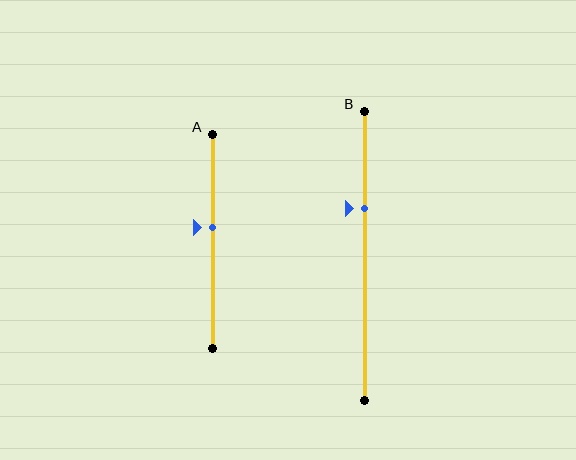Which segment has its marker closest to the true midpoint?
Segment A has its marker closest to the true midpoint.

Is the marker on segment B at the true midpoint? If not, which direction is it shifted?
No, the marker on segment B is shifted upward by about 16% of the segment length.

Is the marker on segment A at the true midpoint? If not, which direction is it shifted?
No, the marker on segment A is shifted upward by about 7% of the segment length.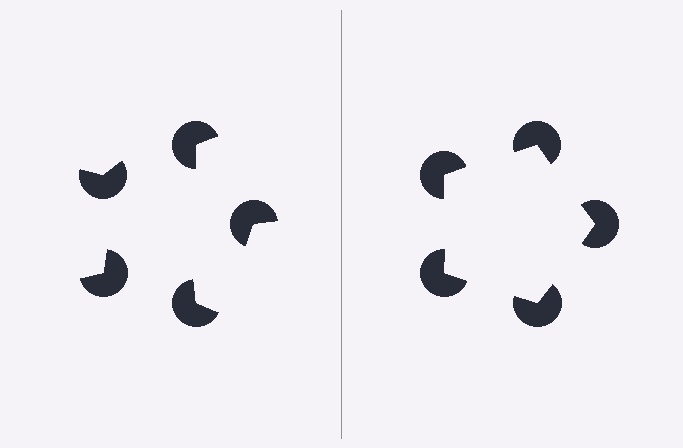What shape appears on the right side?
An illusory pentagon.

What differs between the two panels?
The pac-man discs are positioned identically on both sides; only the wedge orientations differ. On the right they align to a pentagon; on the left they are misaligned.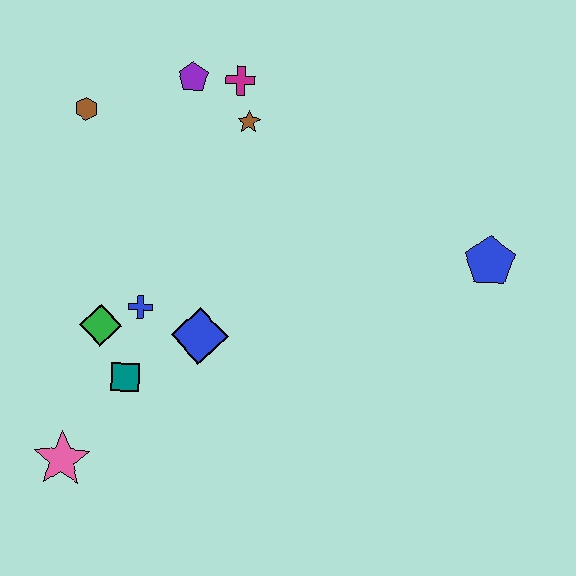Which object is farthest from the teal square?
The blue pentagon is farthest from the teal square.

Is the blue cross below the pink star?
No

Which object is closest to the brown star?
The magenta cross is closest to the brown star.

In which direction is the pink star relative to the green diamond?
The pink star is below the green diamond.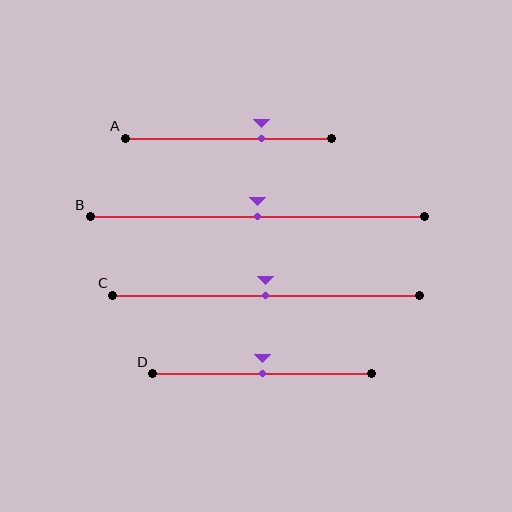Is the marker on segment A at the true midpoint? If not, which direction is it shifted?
No, the marker on segment A is shifted to the right by about 16% of the segment length.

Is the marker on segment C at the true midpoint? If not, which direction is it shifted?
Yes, the marker on segment C is at the true midpoint.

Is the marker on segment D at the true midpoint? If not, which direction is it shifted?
Yes, the marker on segment D is at the true midpoint.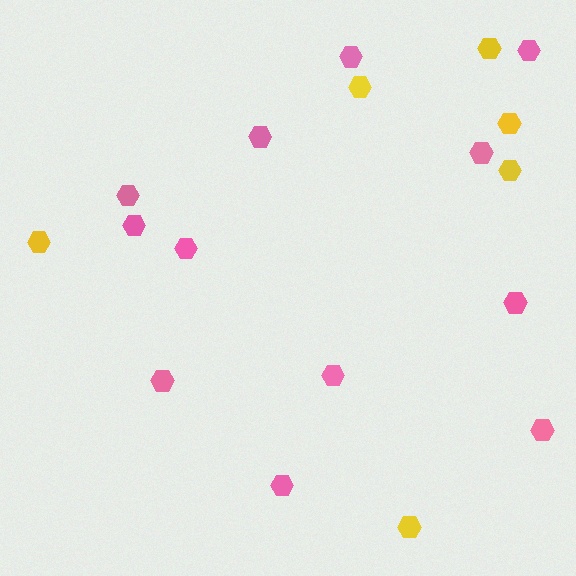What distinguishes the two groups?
There are 2 groups: one group of pink hexagons (12) and one group of yellow hexagons (6).